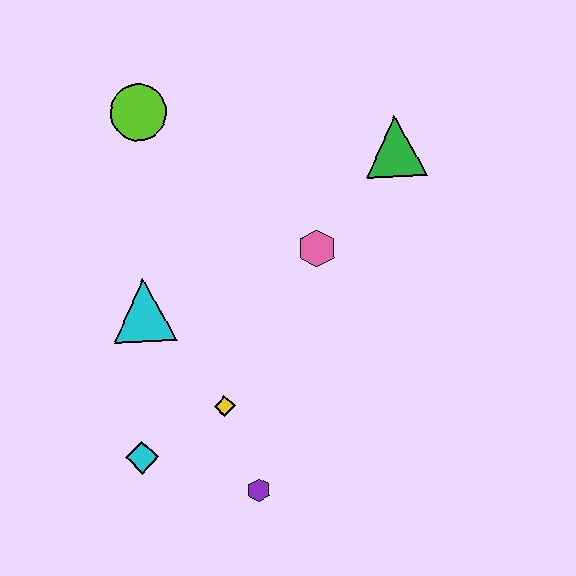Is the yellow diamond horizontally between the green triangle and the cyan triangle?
Yes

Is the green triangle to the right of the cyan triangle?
Yes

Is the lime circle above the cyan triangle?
Yes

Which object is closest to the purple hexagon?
The yellow diamond is closest to the purple hexagon.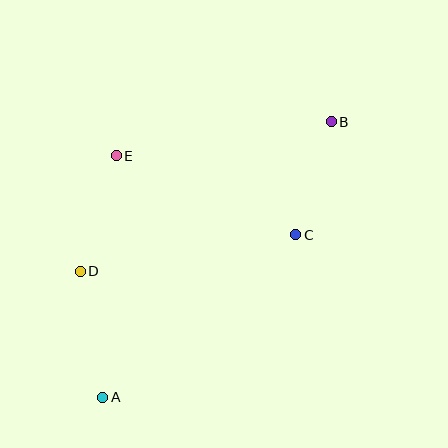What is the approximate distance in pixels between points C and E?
The distance between C and E is approximately 196 pixels.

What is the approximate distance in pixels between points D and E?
The distance between D and E is approximately 121 pixels.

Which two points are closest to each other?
Points B and C are closest to each other.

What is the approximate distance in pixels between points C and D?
The distance between C and D is approximately 218 pixels.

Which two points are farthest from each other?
Points A and B are farthest from each other.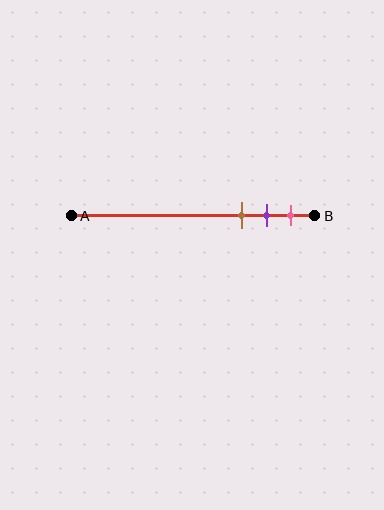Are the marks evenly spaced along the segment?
Yes, the marks are approximately evenly spaced.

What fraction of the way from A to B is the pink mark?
The pink mark is approximately 90% (0.9) of the way from A to B.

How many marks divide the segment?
There are 3 marks dividing the segment.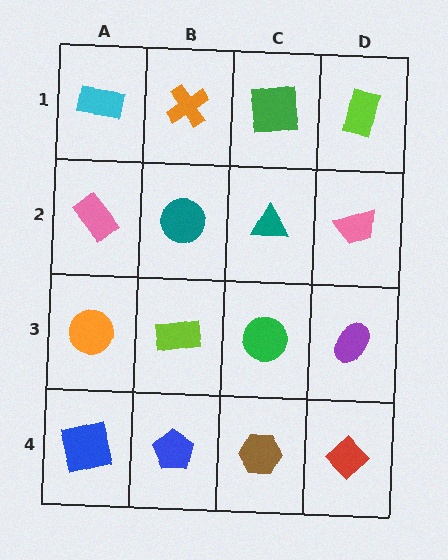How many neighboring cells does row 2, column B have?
4.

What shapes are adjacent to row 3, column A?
A pink rectangle (row 2, column A), a blue square (row 4, column A), a lime rectangle (row 3, column B).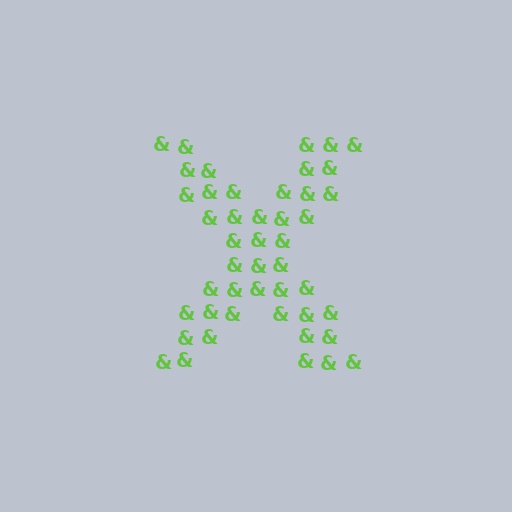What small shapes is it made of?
It is made of small ampersands.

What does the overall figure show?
The overall figure shows the letter X.